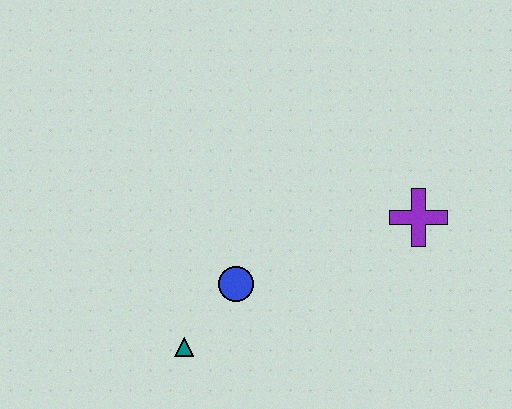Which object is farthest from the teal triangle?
The purple cross is farthest from the teal triangle.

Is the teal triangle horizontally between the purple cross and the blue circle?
No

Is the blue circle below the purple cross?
Yes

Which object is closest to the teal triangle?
The blue circle is closest to the teal triangle.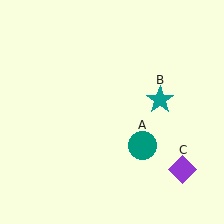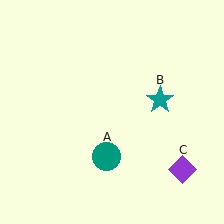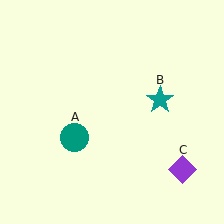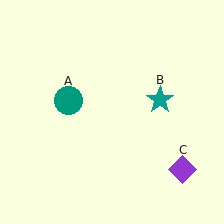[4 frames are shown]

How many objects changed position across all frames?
1 object changed position: teal circle (object A).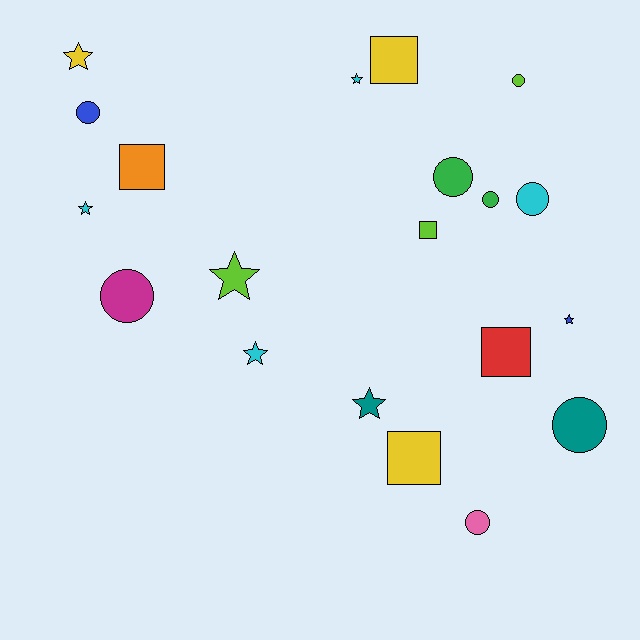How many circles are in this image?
There are 8 circles.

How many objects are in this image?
There are 20 objects.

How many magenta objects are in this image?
There is 1 magenta object.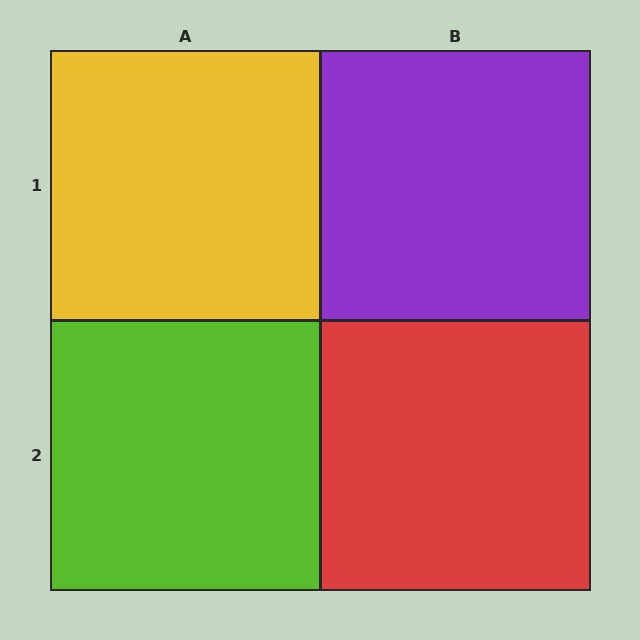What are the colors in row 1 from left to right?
Yellow, purple.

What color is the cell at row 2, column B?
Red.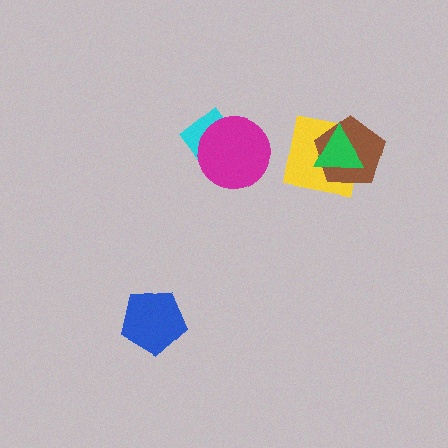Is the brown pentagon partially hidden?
Yes, it is partially covered by another shape.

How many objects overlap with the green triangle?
2 objects overlap with the green triangle.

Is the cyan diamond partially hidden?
Yes, it is partially covered by another shape.